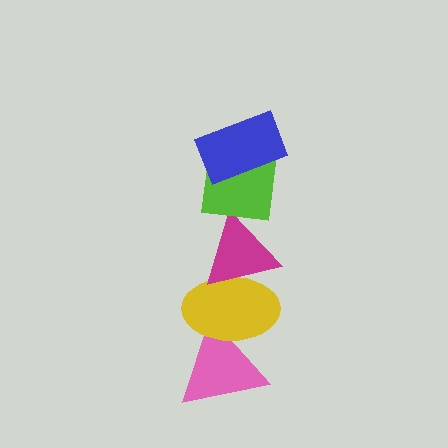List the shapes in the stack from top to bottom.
From top to bottom: the blue rectangle, the lime square, the magenta triangle, the yellow ellipse, the pink triangle.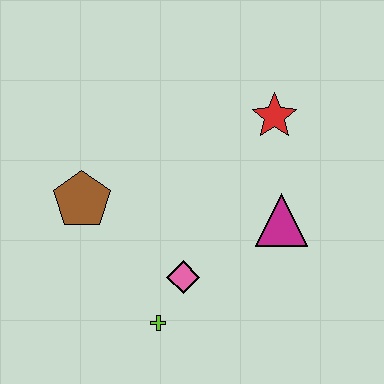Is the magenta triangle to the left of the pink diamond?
No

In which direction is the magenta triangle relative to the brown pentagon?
The magenta triangle is to the right of the brown pentagon.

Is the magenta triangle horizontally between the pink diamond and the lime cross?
No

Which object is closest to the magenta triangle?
The red star is closest to the magenta triangle.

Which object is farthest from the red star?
The lime cross is farthest from the red star.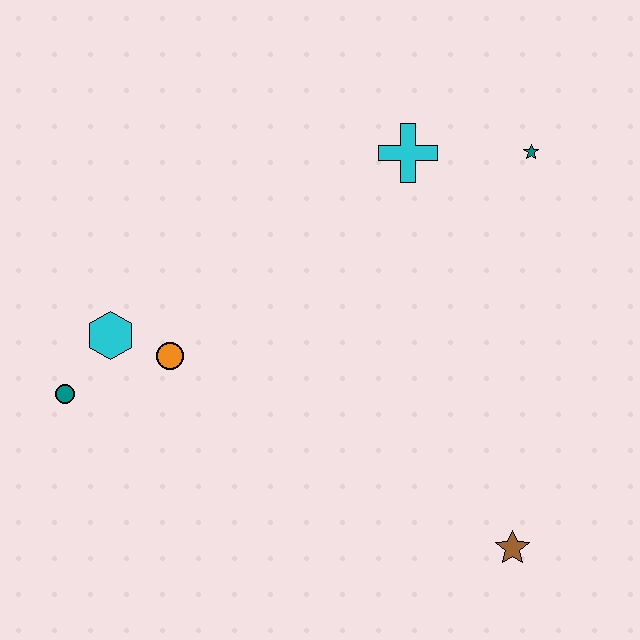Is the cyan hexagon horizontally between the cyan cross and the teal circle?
Yes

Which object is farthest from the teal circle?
The teal star is farthest from the teal circle.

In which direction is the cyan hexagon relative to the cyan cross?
The cyan hexagon is to the left of the cyan cross.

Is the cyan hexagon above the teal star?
No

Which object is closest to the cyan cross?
The teal star is closest to the cyan cross.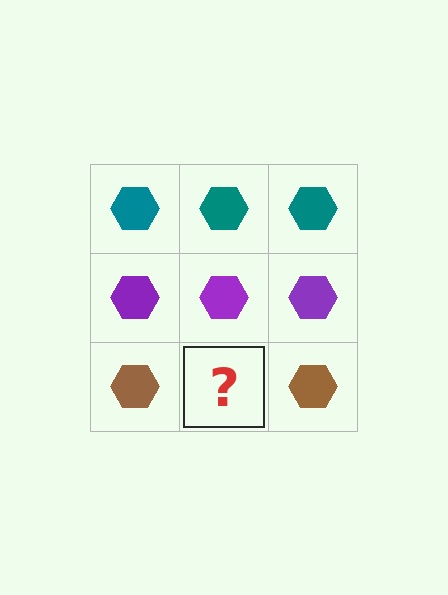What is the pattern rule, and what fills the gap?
The rule is that each row has a consistent color. The gap should be filled with a brown hexagon.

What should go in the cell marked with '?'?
The missing cell should contain a brown hexagon.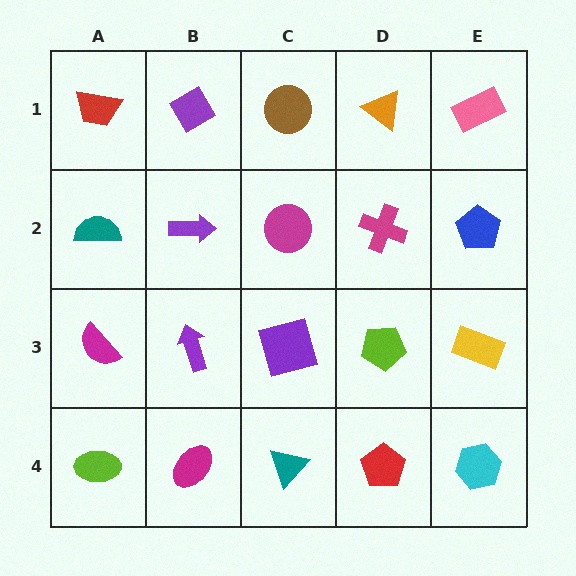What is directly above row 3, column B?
A purple arrow.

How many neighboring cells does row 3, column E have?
3.